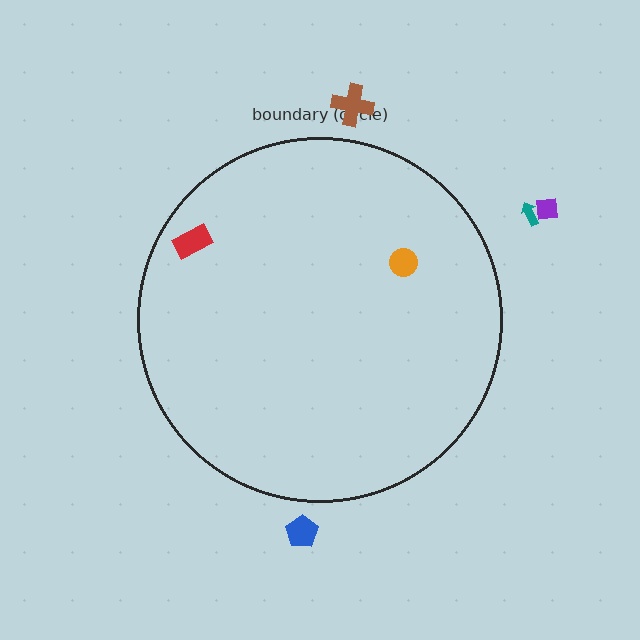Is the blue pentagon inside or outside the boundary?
Outside.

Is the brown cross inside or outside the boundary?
Outside.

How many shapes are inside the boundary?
2 inside, 4 outside.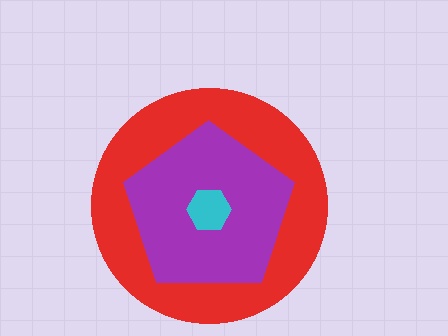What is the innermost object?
The cyan hexagon.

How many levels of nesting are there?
3.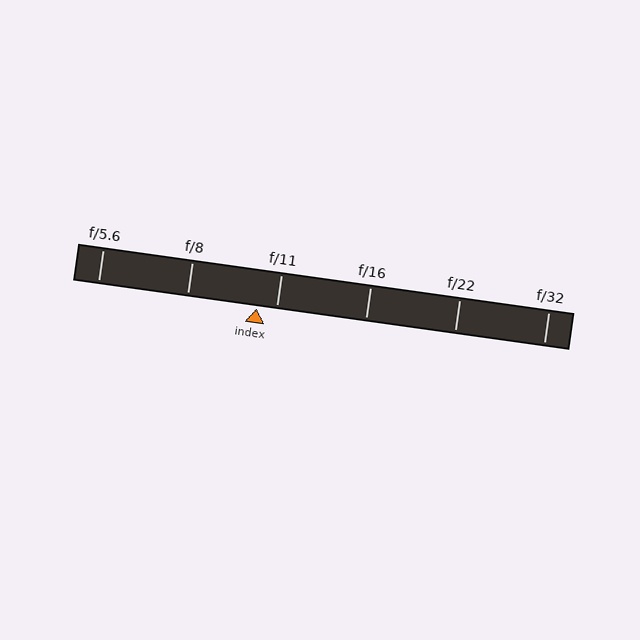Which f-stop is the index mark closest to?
The index mark is closest to f/11.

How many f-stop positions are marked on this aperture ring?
There are 6 f-stop positions marked.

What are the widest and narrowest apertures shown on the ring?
The widest aperture shown is f/5.6 and the narrowest is f/32.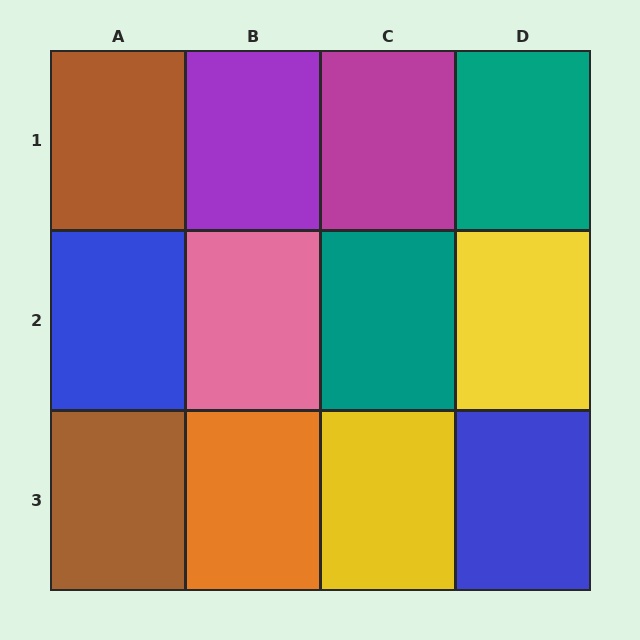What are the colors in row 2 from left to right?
Blue, pink, teal, yellow.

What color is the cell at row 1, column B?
Purple.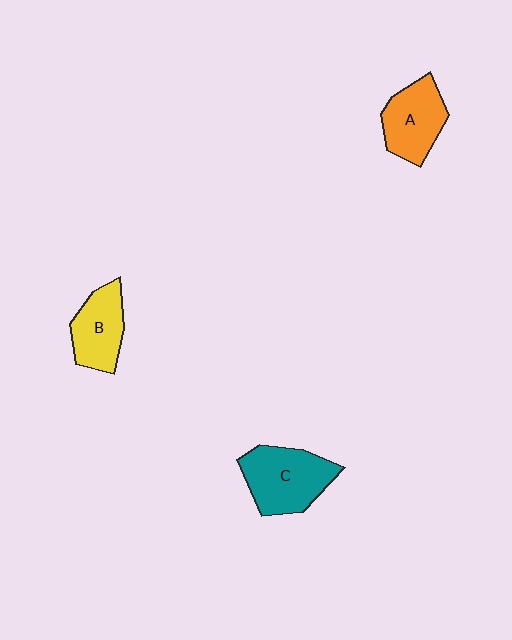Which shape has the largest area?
Shape C (teal).